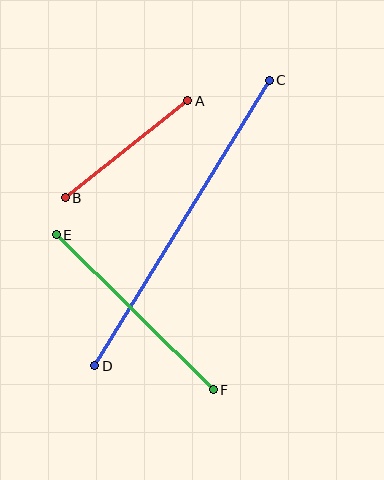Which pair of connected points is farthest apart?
Points C and D are farthest apart.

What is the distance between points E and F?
The distance is approximately 221 pixels.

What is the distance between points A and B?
The distance is approximately 157 pixels.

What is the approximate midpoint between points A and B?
The midpoint is at approximately (127, 149) pixels.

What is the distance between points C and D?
The distance is approximately 335 pixels.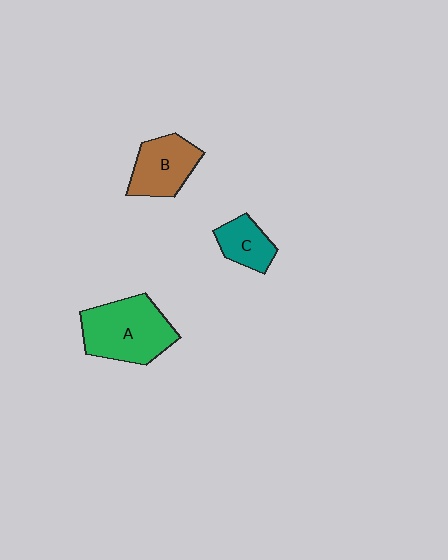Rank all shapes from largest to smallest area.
From largest to smallest: A (green), B (brown), C (teal).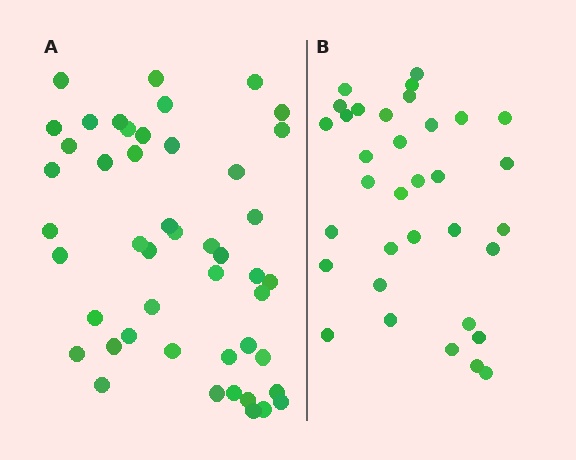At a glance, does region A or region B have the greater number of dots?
Region A (the left region) has more dots.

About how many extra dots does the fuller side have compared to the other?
Region A has approximately 15 more dots than region B.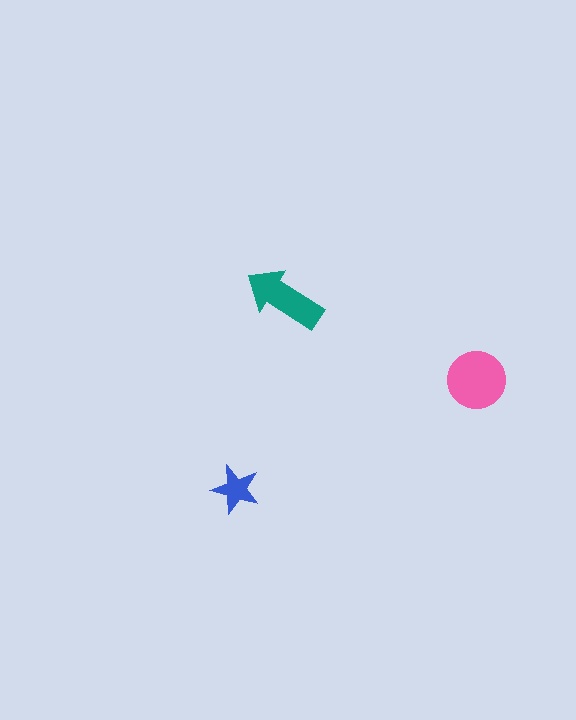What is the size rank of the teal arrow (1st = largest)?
2nd.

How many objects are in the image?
There are 3 objects in the image.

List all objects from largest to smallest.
The pink circle, the teal arrow, the blue star.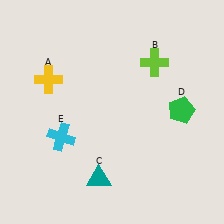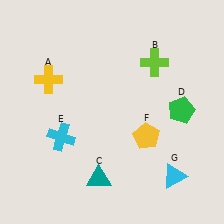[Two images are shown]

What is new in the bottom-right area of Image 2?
A cyan triangle (G) was added in the bottom-right area of Image 2.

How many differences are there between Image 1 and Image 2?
There are 2 differences between the two images.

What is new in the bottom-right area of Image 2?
A yellow pentagon (F) was added in the bottom-right area of Image 2.